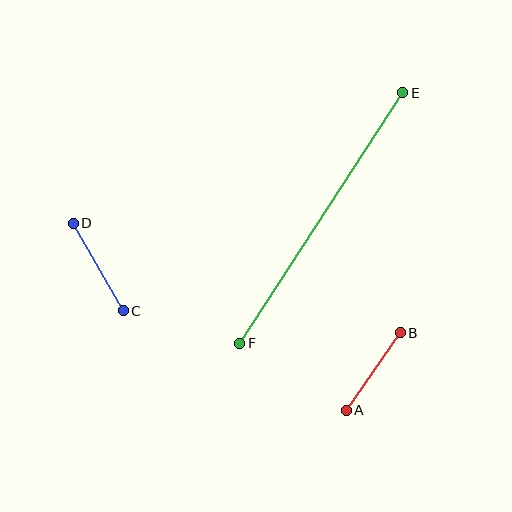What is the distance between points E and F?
The distance is approximately 299 pixels.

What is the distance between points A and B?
The distance is approximately 95 pixels.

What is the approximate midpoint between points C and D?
The midpoint is at approximately (98, 267) pixels.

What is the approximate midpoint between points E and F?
The midpoint is at approximately (321, 218) pixels.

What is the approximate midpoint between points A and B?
The midpoint is at approximately (373, 371) pixels.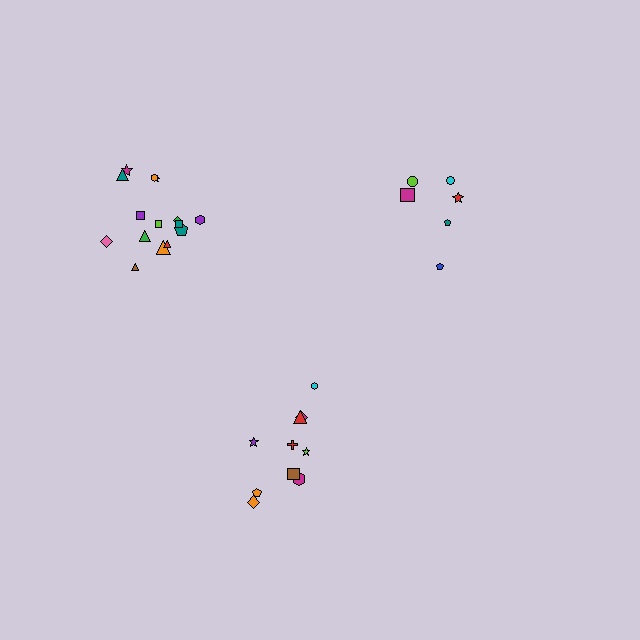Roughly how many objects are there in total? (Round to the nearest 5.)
Roughly 30 objects in total.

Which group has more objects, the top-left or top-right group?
The top-left group.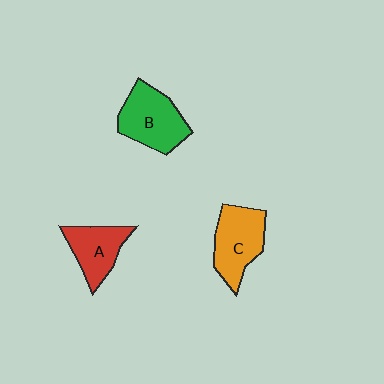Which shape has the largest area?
Shape B (green).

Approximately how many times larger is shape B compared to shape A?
Approximately 1.3 times.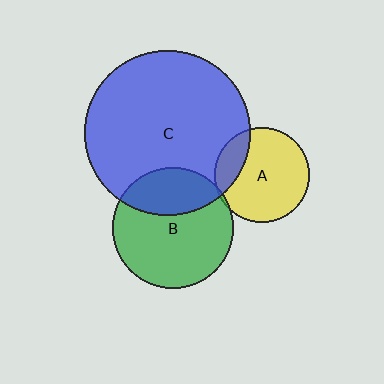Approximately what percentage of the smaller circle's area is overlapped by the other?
Approximately 5%.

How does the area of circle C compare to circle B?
Approximately 1.9 times.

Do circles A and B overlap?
Yes.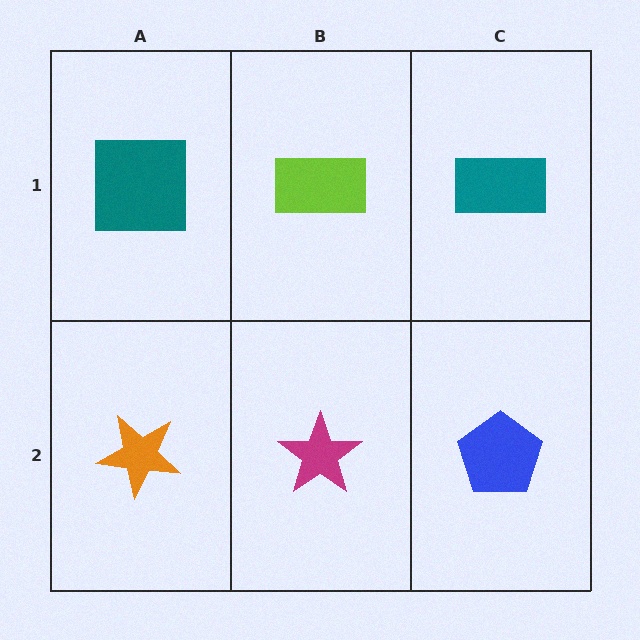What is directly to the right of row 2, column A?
A magenta star.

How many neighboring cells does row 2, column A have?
2.